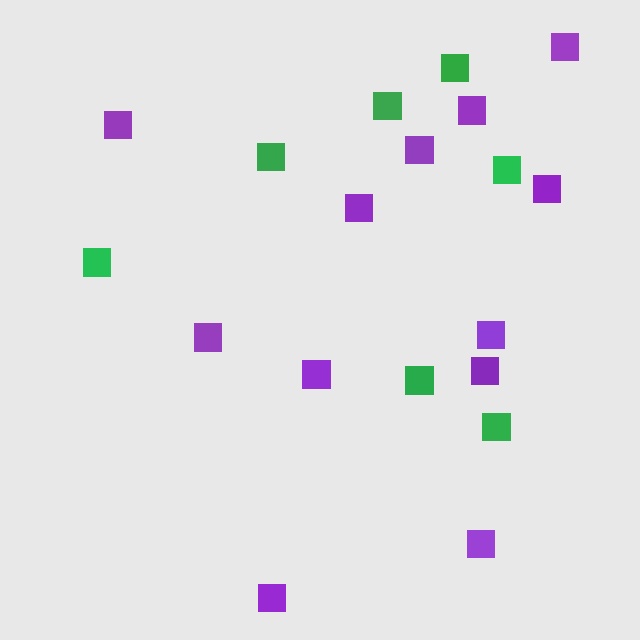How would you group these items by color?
There are 2 groups: one group of purple squares (12) and one group of green squares (7).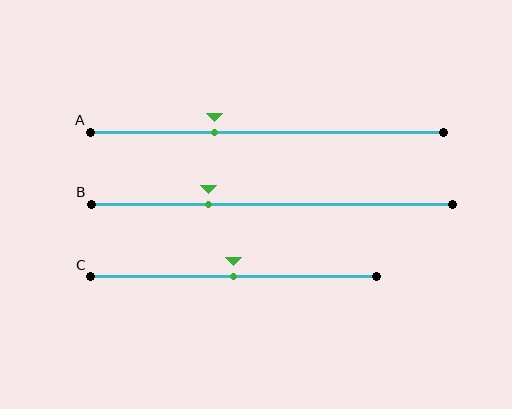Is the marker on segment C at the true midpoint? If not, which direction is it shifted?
Yes, the marker on segment C is at the true midpoint.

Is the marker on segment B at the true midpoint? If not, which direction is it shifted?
No, the marker on segment B is shifted to the left by about 18% of the segment length.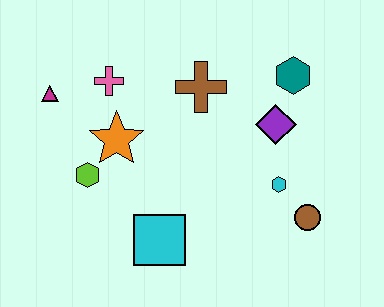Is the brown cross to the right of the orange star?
Yes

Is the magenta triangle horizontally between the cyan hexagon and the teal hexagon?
No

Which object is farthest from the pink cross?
The brown circle is farthest from the pink cross.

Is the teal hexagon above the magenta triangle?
Yes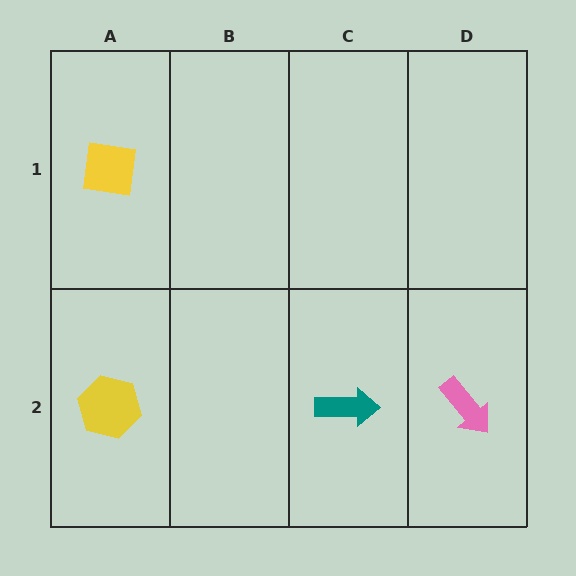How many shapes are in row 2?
3 shapes.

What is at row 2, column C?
A teal arrow.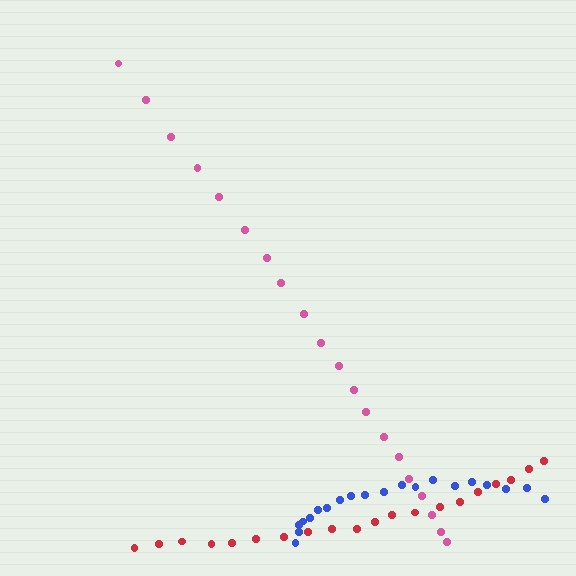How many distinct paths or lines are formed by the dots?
There are 3 distinct paths.